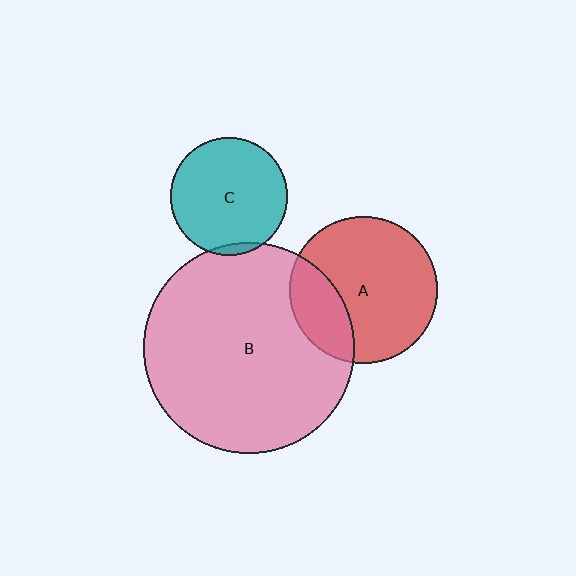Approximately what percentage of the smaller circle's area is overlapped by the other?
Approximately 5%.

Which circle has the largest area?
Circle B (pink).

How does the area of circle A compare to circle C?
Approximately 1.6 times.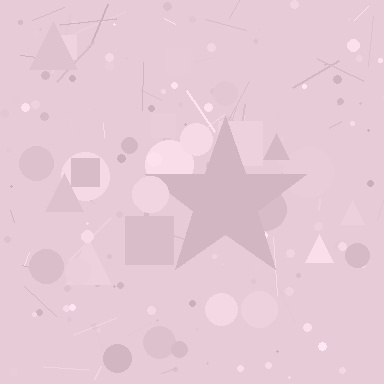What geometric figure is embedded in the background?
A star is embedded in the background.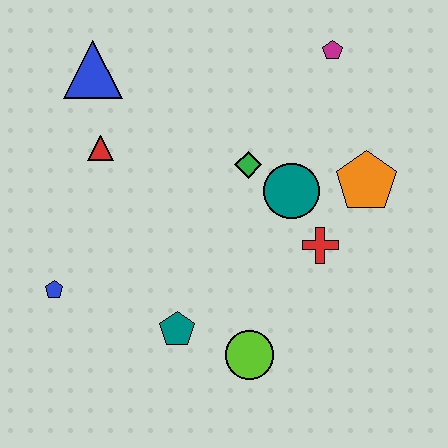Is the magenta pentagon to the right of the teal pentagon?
Yes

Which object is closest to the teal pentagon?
The lime circle is closest to the teal pentagon.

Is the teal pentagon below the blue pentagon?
Yes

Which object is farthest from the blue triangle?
The lime circle is farthest from the blue triangle.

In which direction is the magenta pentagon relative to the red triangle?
The magenta pentagon is to the right of the red triangle.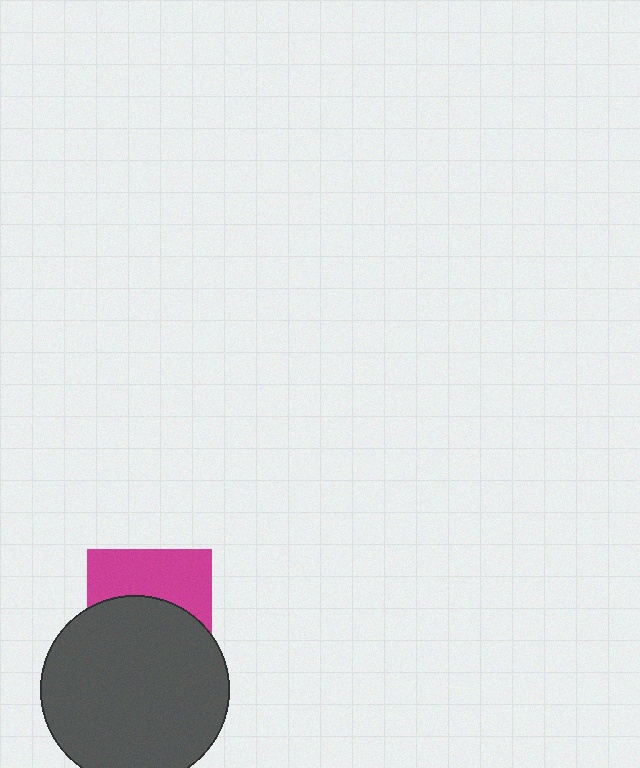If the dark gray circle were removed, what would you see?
You would see the complete magenta square.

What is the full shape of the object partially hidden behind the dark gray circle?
The partially hidden object is a magenta square.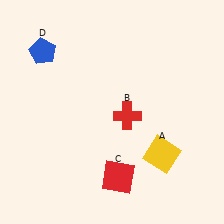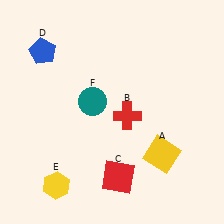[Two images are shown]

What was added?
A yellow hexagon (E), a teal circle (F) were added in Image 2.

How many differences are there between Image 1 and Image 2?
There are 2 differences between the two images.